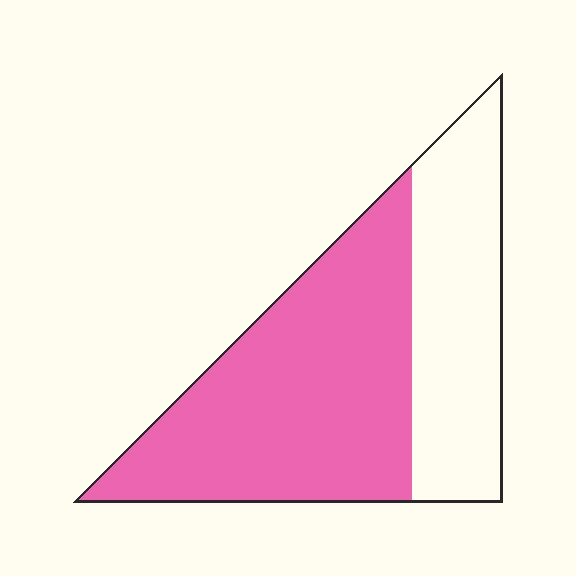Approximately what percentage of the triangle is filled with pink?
Approximately 60%.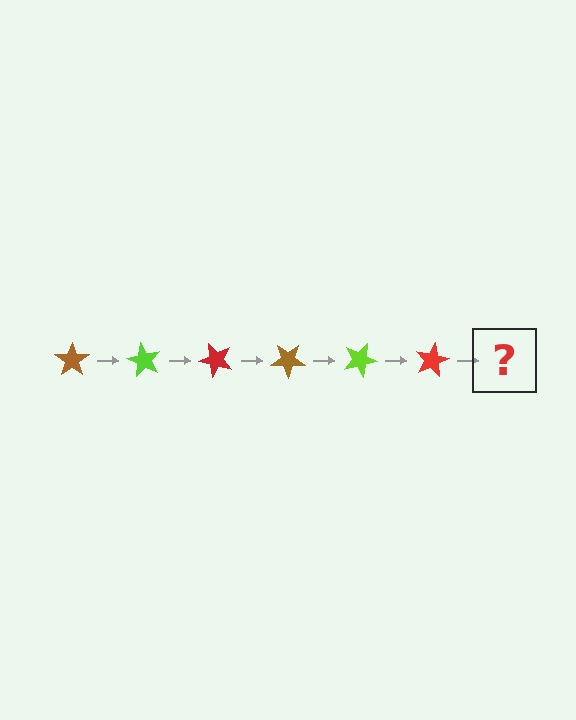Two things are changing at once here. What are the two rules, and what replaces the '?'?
The two rules are that it rotates 60 degrees each step and the color cycles through brown, lime, and red. The '?' should be a brown star, rotated 360 degrees from the start.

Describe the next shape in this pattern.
It should be a brown star, rotated 360 degrees from the start.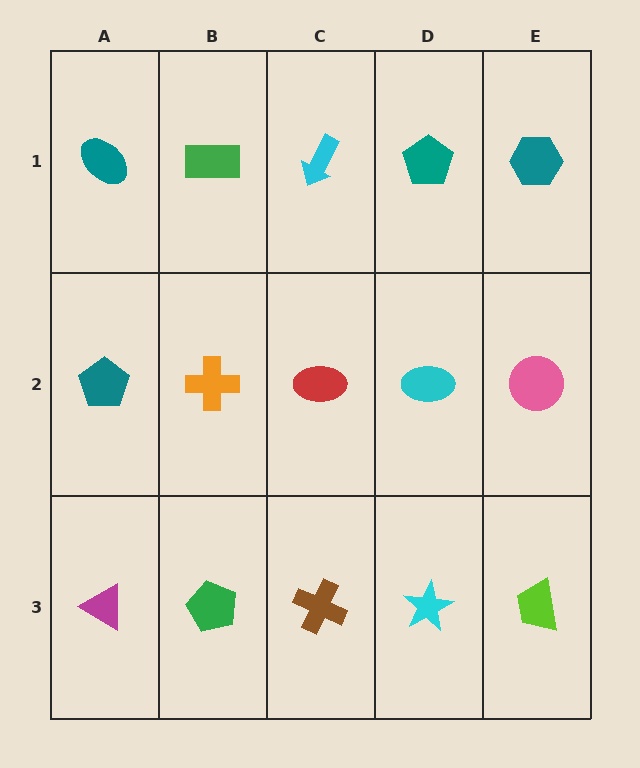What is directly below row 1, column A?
A teal pentagon.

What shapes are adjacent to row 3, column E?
A pink circle (row 2, column E), a cyan star (row 3, column D).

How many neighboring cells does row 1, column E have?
2.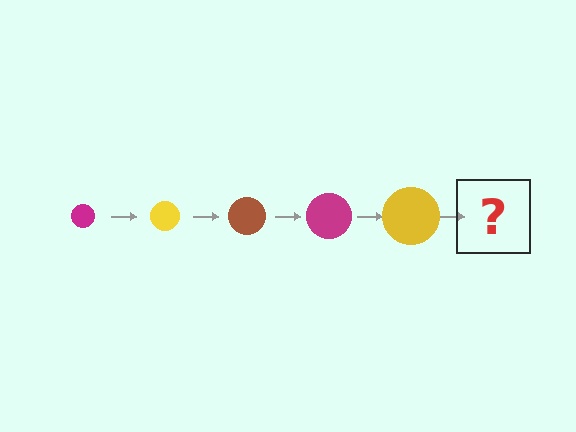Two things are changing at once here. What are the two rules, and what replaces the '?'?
The two rules are that the circle grows larger each step and the color cycles through magenta, yellow, and brown. The '?' should be a brown circle, larger than the previous one.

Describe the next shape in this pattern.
It should be a brown circle, larger than the previous one.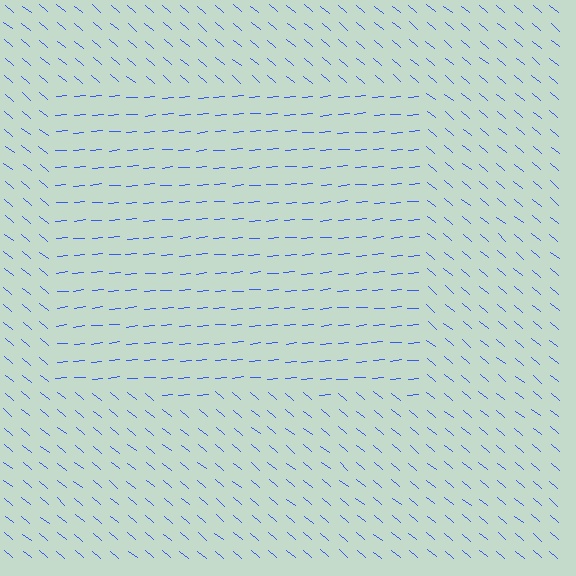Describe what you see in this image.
The image is filled with small blue line segments. A rectangle region in the image has lines oriented differently from the surrounding lines, creating a visible texture boundary.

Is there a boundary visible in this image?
Yes, there is a texture boundary formed by a change in line orientation.